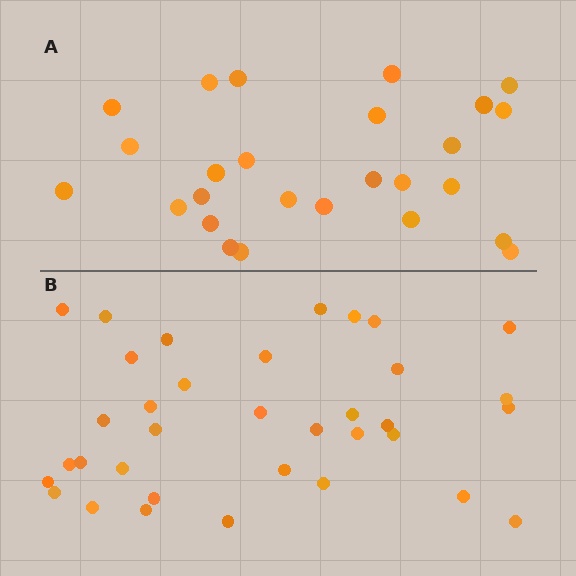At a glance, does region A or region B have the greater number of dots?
Region B (the bottom region) has more dots.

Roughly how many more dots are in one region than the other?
Region B has roughly 8 or so more dots than region A.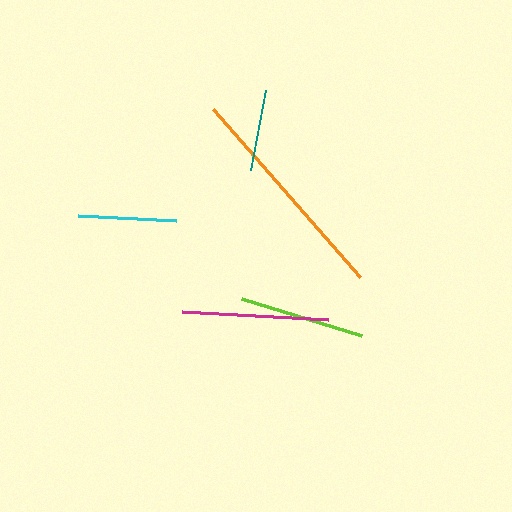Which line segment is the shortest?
The teal line is the shortest at approximately 81 pixels.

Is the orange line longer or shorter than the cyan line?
The orange line is longer than the cyan line.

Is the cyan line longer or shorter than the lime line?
The lime line is longer than the cyan line.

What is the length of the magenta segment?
The magenta segment is approximately 146 pixels long.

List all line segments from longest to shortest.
From longest to shortest: orange, magenta, lime, cyan, teal.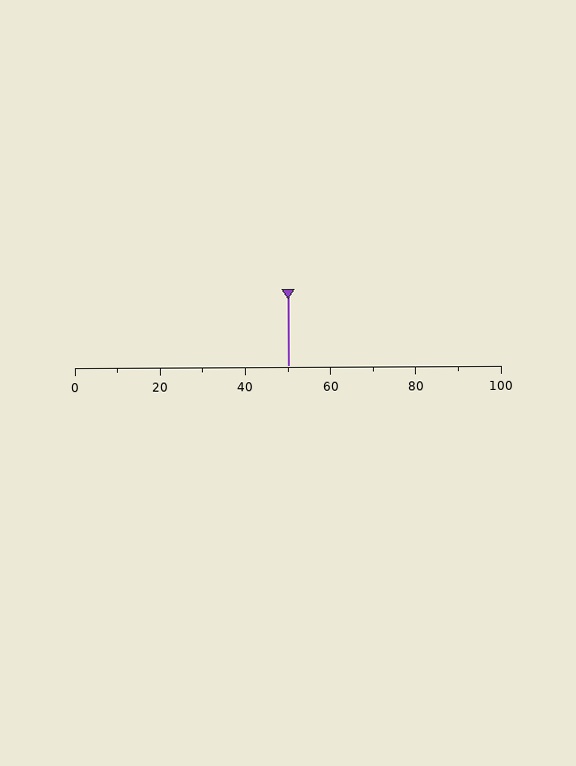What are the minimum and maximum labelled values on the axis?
The axis runs from 0 to 100.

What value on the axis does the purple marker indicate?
The marker indicates approximately 50.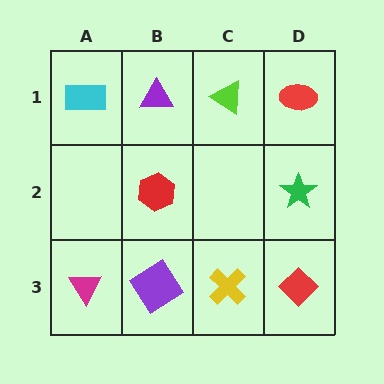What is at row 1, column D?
A red ellipse.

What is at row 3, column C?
A yellow cross.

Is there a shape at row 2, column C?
No, that cell is empty.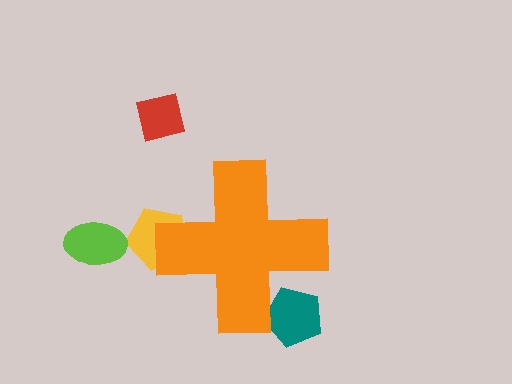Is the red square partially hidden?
No, the red square is fully visible.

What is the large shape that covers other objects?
An orange cross.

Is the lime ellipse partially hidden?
No, the lime ellipse is fully visible.